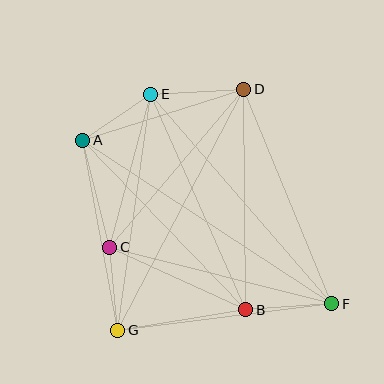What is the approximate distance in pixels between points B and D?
The distance between B and D is approximately 221 pixels.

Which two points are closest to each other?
Points A and E are closest to each other.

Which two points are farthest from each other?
Points A and F are farthest from each other.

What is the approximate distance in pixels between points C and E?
The distance between C and E is approximately 159 pixels.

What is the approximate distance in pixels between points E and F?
The distance between E and F is approximately 277 pixels.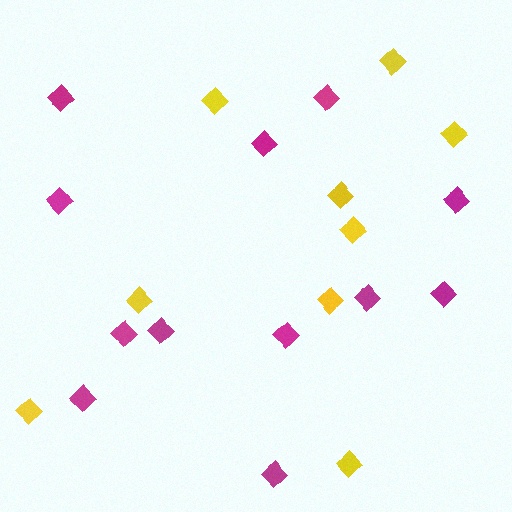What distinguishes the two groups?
There are 2 groups: one group of yellow diamonds (9) and one group of magenta diamonds (12).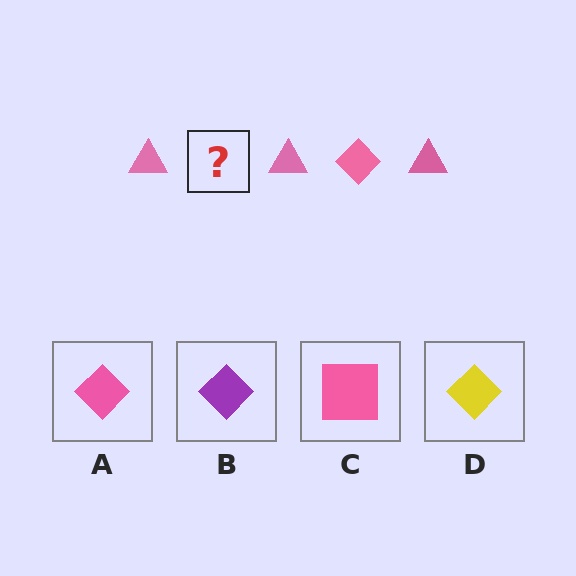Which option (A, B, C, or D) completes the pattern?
A.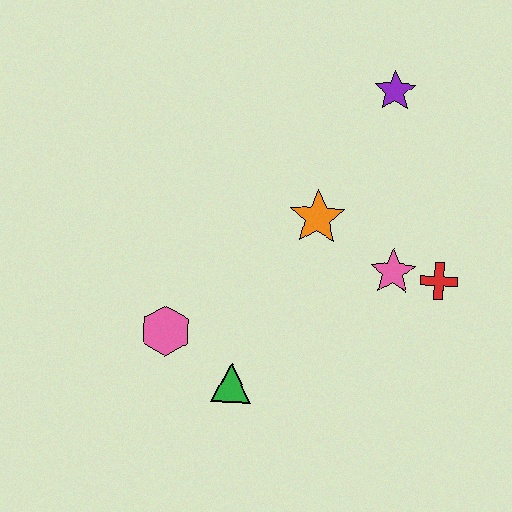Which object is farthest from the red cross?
The pink hexagon is farthest from the red cross.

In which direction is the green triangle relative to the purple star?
The green triangle is below the purple star.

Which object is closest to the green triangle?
The pink hexagon is closest to the green triangle.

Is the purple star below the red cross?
No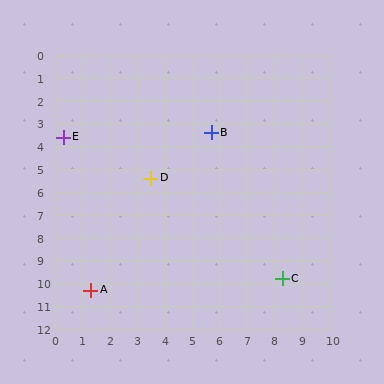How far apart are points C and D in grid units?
Points C and D are about 6.5 grid units apart.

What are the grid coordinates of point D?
Point D is at approximately (3.5, 5.4).